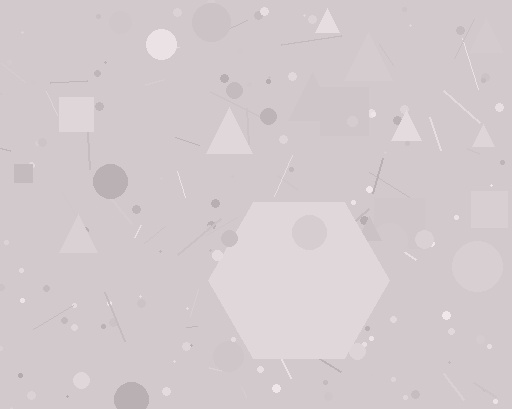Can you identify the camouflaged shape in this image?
The camouflaged shape is a hexagon.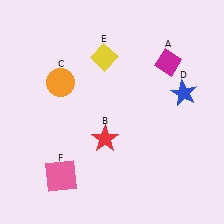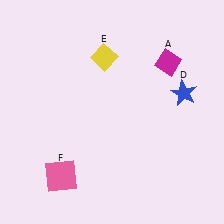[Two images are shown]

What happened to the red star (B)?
The red star (B) was removed in Image 2. It was in the bottom-left area of Image 1.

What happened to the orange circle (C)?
The orange circle (C) was removed in Image 2. It was in the top-left area of Image 1.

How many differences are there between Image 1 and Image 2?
There are 2 differences between the two images.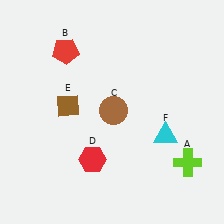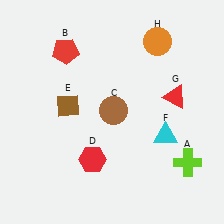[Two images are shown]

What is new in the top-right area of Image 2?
A red triangle (G) was added in the top-right area of Image 2.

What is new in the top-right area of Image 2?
An orange circle (H) was added in the top-right area of Image 2.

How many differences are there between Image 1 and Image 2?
There are 2 differences between the two images.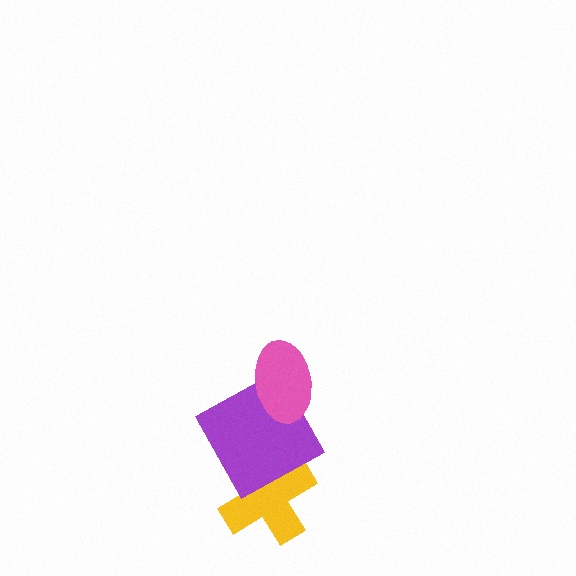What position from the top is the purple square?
The purple square is 2nd from the top.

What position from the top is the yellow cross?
The yellow cross is 3rd from the top.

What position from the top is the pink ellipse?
The pink ellipse is 1st from the top.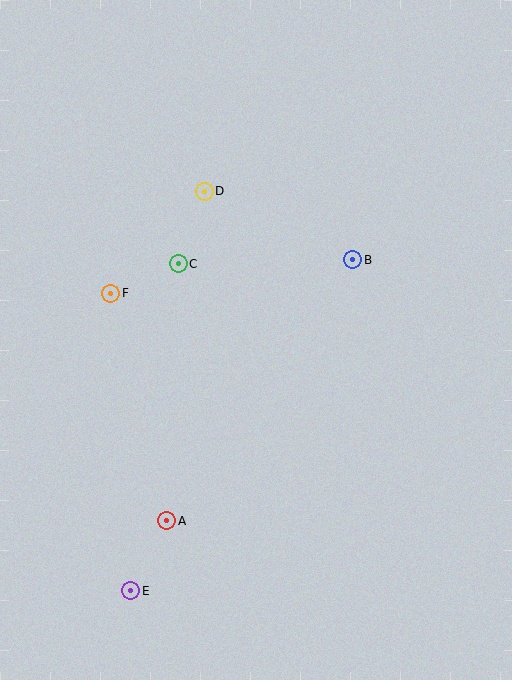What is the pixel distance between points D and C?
The distance between D and C is 77 pixels.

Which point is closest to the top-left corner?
Point D is closest to the top-left corner.